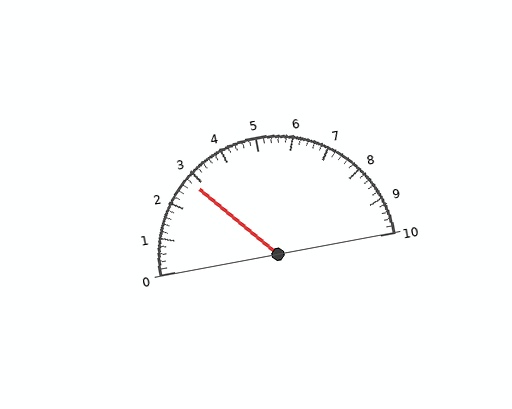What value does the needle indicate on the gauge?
The needle indicates approximately 2.8.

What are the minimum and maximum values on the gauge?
The gauge ranges from 0 to 10.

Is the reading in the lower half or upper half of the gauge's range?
The reading is in the lower half of the range (0 to 10).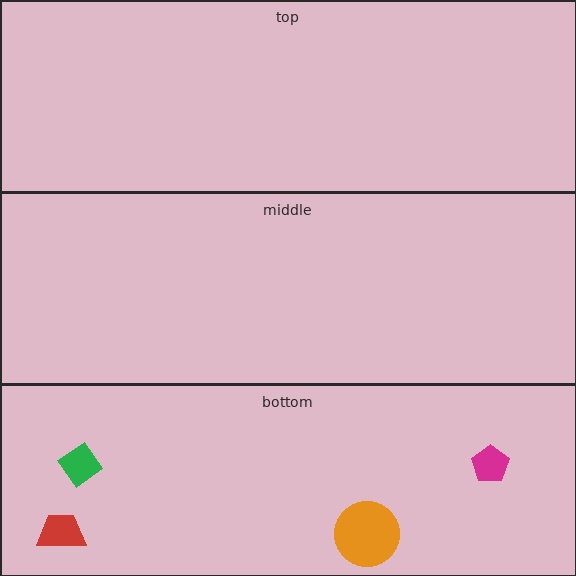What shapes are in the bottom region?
The red trapezoid, the orange circle, the magenta pentagon, the green diamond.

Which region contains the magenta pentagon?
The bottom region.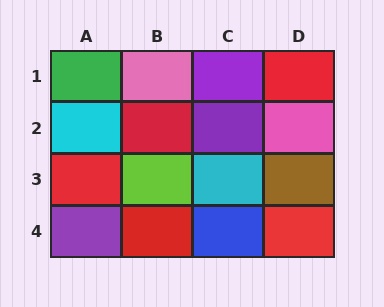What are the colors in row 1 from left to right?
Green, pink, purple, red.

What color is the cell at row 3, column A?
Red.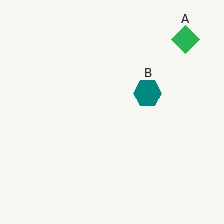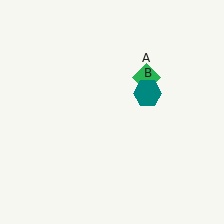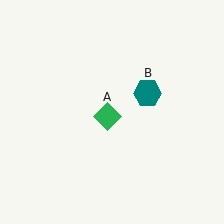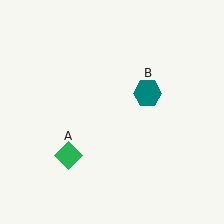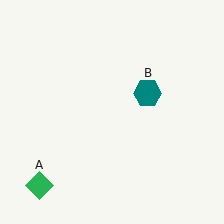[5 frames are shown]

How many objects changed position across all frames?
1 object changed position: green diamond (object A).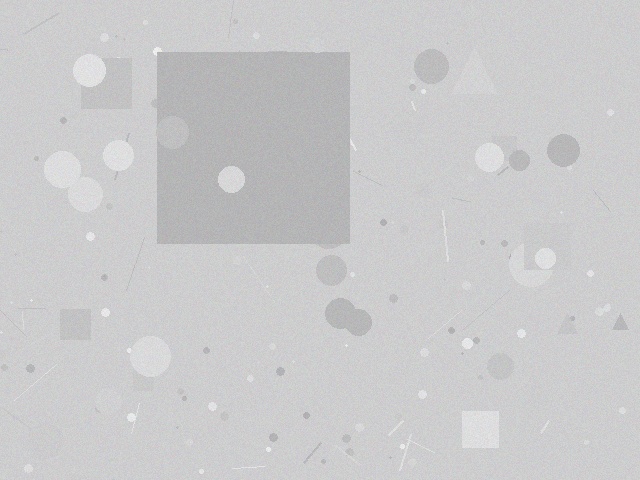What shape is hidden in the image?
A square is hidden in the image.